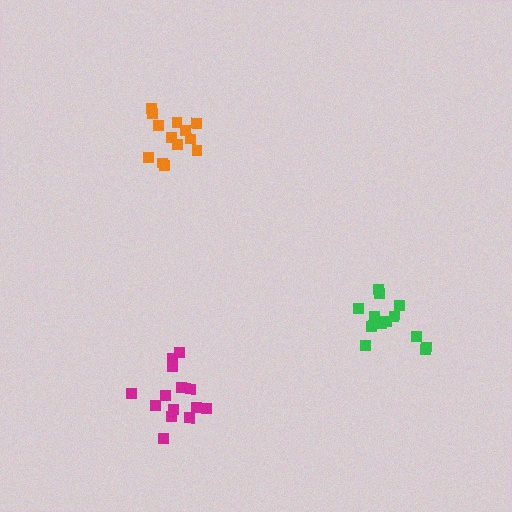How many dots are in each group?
Group 1: 13 dots, Group 2: 14 dots, Group 3: 14 dots (41 total).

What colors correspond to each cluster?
The clusters are colored: orange, magenta, green.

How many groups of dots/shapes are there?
There are 3 groups.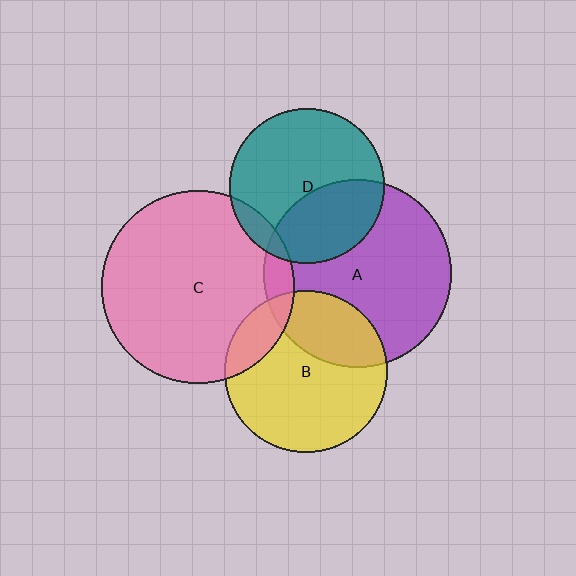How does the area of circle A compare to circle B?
Approximately 1.3 times.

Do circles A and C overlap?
Yes.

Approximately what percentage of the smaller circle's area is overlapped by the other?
Approximately 10%.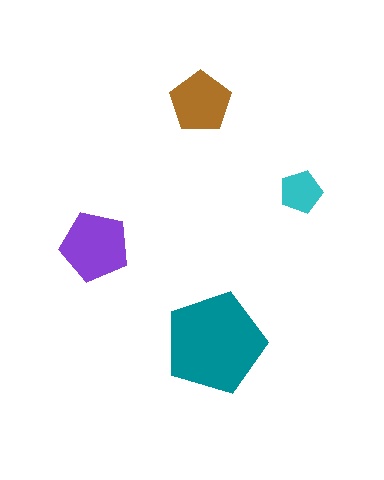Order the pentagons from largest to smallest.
the teal one, the purple one, the brown one, the cyan one.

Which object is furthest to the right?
The cyan pentagon is rightmost.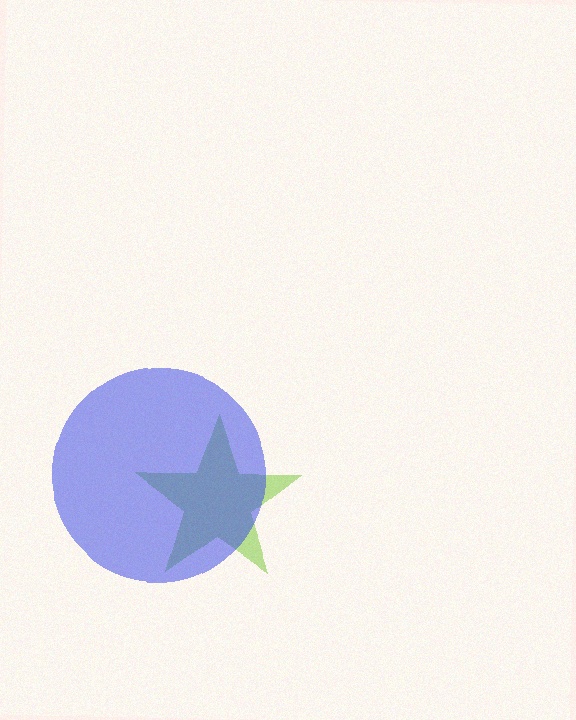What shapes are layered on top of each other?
The layered shapes are: a lime star, a blue circle.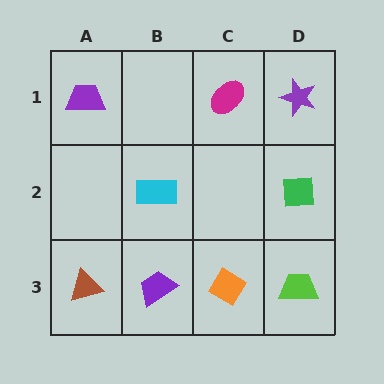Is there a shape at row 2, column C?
No, that cell is empty.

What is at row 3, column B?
A purple trapezoid.